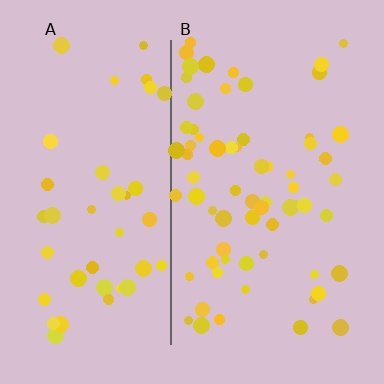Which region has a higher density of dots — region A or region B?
B (the right).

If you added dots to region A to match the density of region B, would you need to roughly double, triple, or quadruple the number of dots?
Approximately double.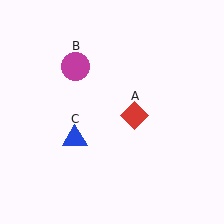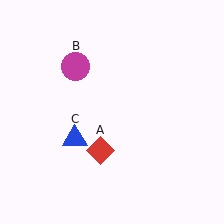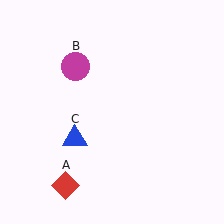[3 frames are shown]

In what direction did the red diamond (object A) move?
The red diamond (object A) moved down and to the left.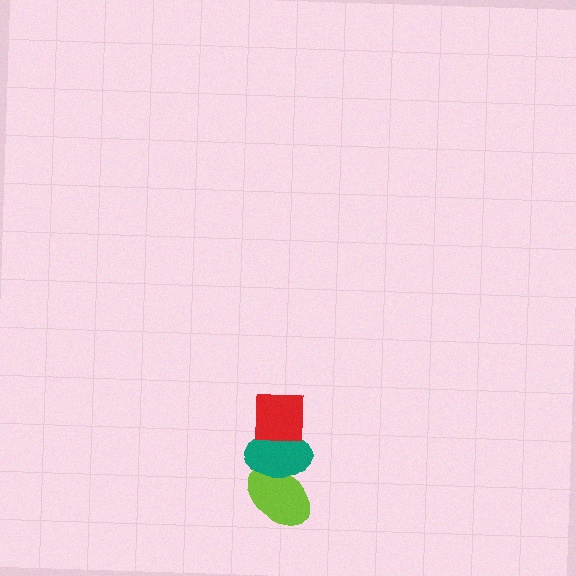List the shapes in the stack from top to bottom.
From top to bottom: the red square, the teal ellipse, the lime ellipse.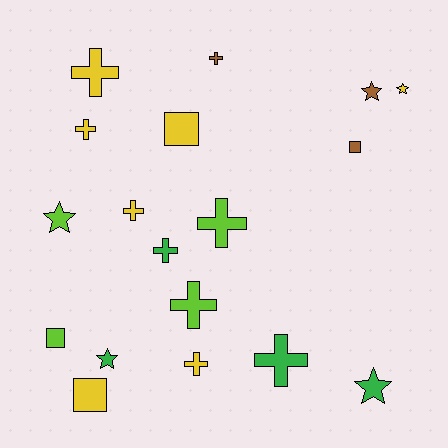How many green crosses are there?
There are 2 green crosses.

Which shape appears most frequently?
Cross, with 9 objects.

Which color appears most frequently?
Yellow, with 7 objects.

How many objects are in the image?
There are 18 objects.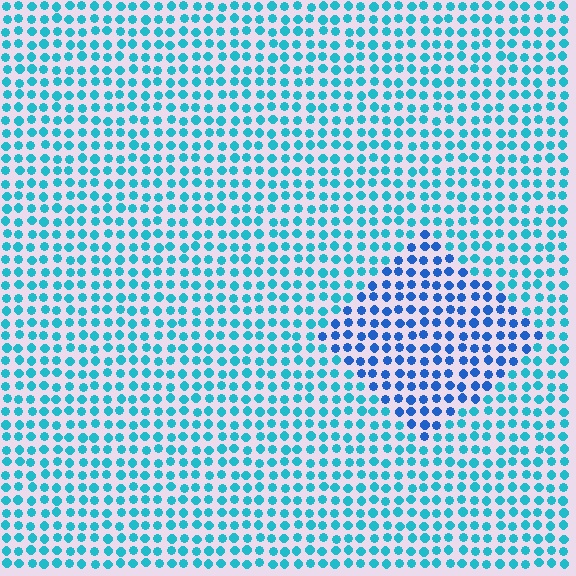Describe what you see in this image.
The image is filled with small cyan elements in a uniform arrangement. A diamond-shaped region is visible where the elements are tinted to a slightly different hue, forming a subtle color boundary.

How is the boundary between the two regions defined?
The boundary is defined purely by a slight shift in hue (about 32 degrees). Spacing, size, and orientation are identical on both sides.